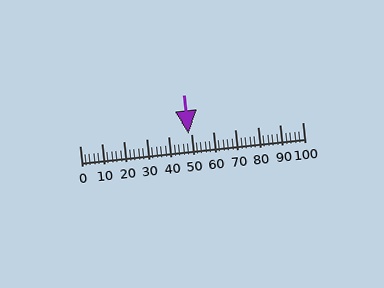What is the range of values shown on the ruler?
The ruler shows values from 0 to 100.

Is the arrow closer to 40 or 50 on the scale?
The arrow is closer to 50.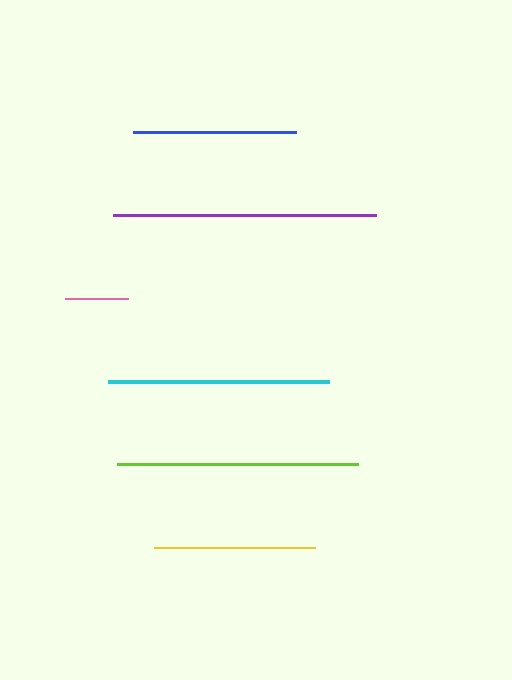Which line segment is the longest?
The purple line is the longest at approximately 263 pixels.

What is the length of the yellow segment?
The yellow segment is approximately 161 pixels long.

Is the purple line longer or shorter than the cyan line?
The purple line is longer than the cyan line.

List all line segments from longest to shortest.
From longest to shortest: purple, lime, cyan, blue, yellow, pink.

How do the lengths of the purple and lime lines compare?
The purple and lime lines are approximately the same length.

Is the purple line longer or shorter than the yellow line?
The purple line is longer than the yellow line.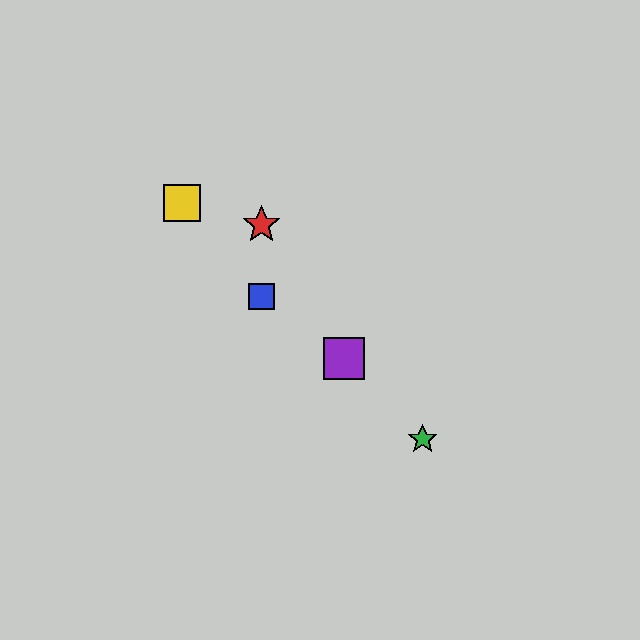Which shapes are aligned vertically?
The red star, the blue square are aligned vertically.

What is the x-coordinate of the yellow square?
The yellow square is at x≈182.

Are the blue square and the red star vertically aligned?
Yes, both are at x≈262.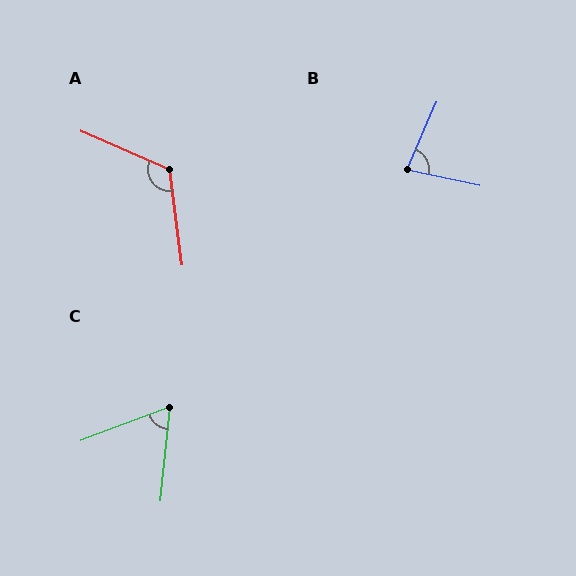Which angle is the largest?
A, at approximately 121 degrees.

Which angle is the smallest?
C, at approximately 64 degrees.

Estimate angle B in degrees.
Approximately 79 degrees.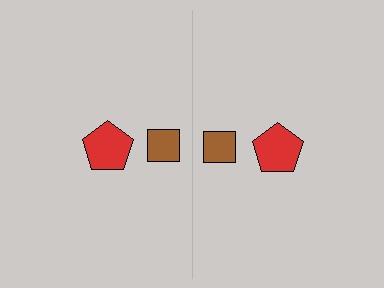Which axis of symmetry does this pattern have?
The pattern has a vertical axis of symmetry running through the center of the image.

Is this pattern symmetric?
Yes, this pattern has bilateral (reflection) symmetry.